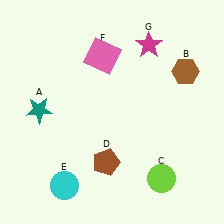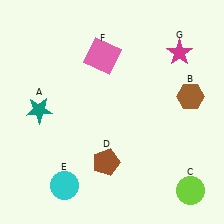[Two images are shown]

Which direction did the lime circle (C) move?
The lime circle (C) moved right.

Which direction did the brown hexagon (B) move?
The brown hexagon (B) moved down.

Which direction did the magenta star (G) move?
The magenta star (G) moved right.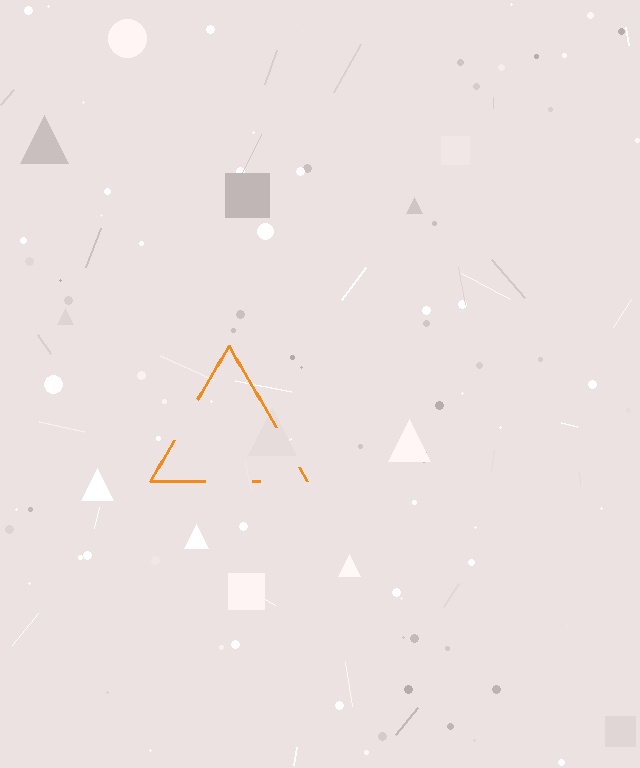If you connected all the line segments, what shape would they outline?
They would outline a triangle.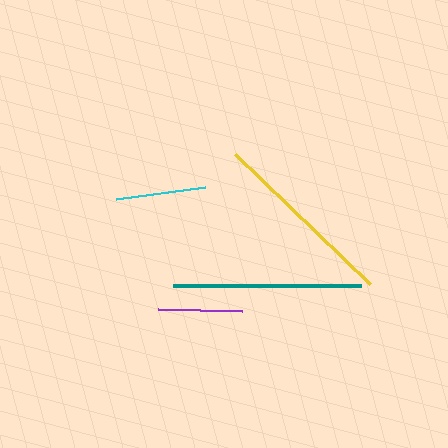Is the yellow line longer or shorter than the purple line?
The yellow line is longer than the purple line.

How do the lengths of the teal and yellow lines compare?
The teal and yellow lines are approximately the same length.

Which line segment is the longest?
The teal line is the longest at approximately 188 pixels.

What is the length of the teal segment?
The teal segment is approximately 188 pixels long.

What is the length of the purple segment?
The purple segment is approximately 84 pixels long.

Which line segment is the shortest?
The purple line is the shortest at approximately 84 pixels.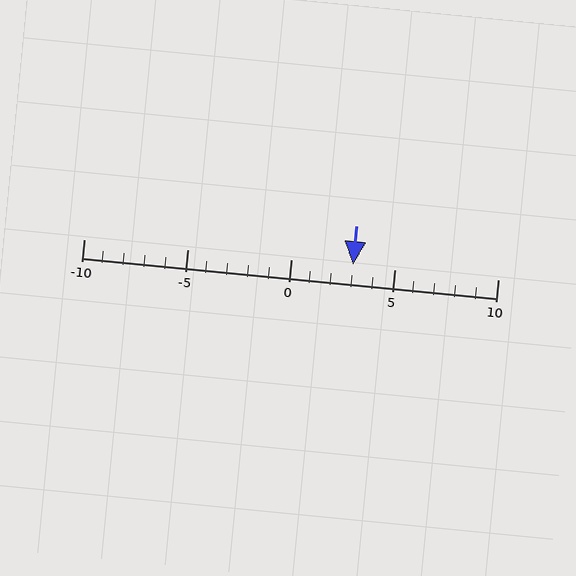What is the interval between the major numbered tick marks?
The major tick marks are spaced 5 units apart.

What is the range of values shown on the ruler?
The ruler shows values from -10 to 10.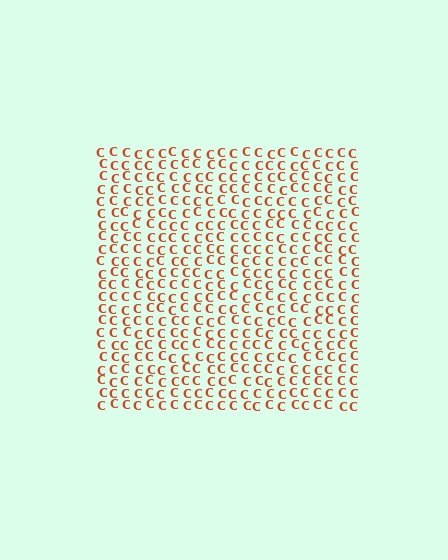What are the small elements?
The small elements are letter C's.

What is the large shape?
The large shape is a square.